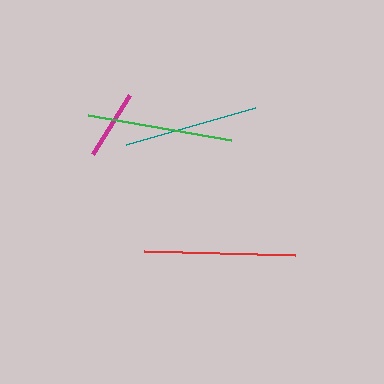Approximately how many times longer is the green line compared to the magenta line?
The green line is approximately 2.1 times the length of the magenta line.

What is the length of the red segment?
The red segment is approximately 151 pixels long.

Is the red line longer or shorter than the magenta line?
The red line is longer than the magenta line.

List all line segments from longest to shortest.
From longest to shortest: red, green, teal, magenta.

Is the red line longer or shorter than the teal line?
The red line is longer than the teal line.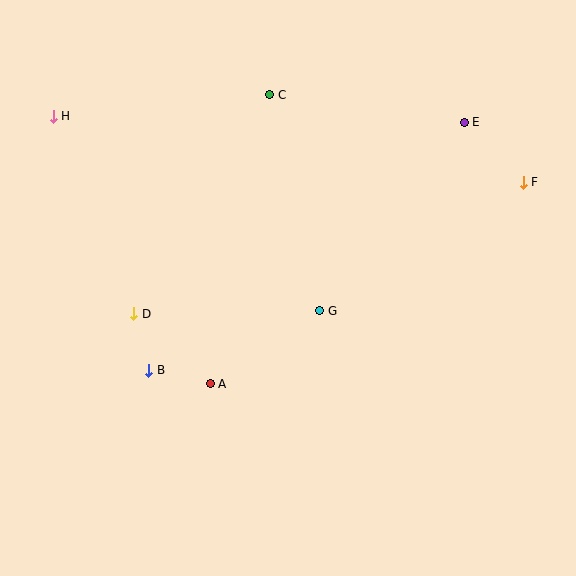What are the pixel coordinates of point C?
Point C is at (270, 95).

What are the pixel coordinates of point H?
Point H is at (53, 116).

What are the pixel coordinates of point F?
Point F is at (523, 182).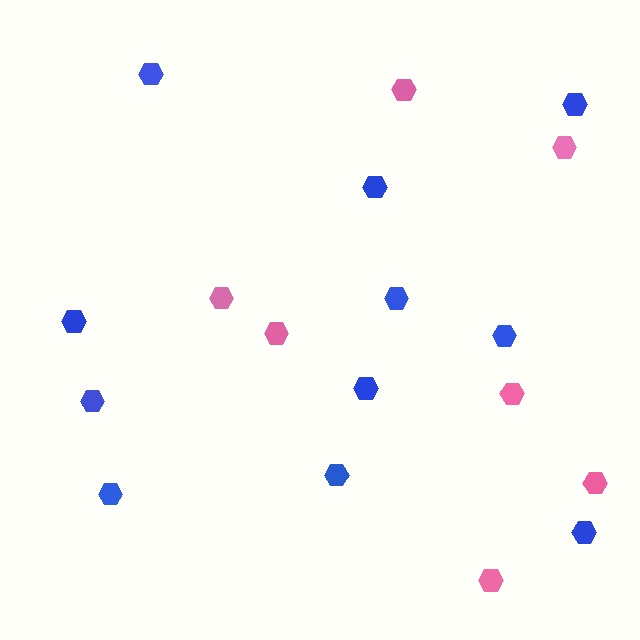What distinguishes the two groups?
There are 2 groups: one group of blue hexagons (11) and one group of pink hexagons (7).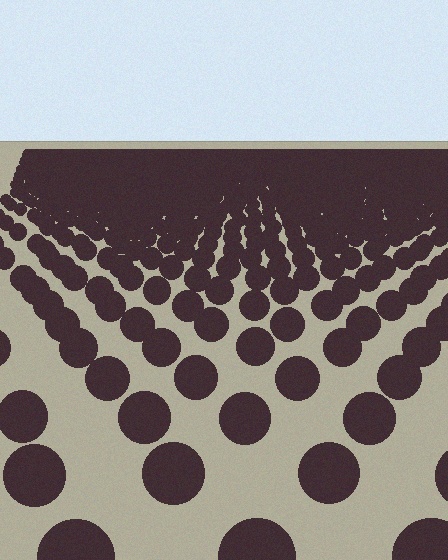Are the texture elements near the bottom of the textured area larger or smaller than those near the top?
Larger. Near the bottom, elements are closer to the viewer and appear at a bigger on-screen size.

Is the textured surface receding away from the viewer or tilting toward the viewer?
The surface is receding away from the viewer. Texture elements get smaller and denser toward the top.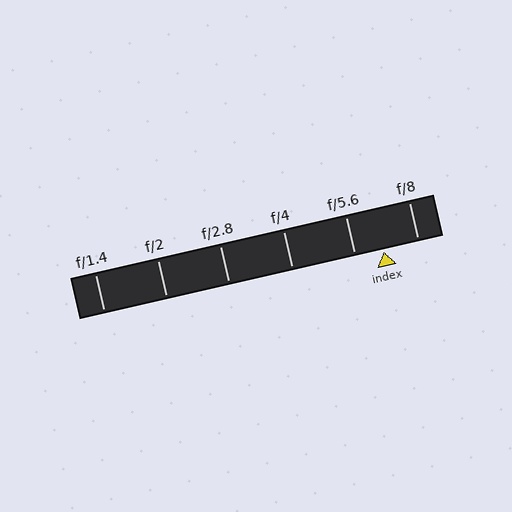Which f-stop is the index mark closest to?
The index mark is closest to f/5.6.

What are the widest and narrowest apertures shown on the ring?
The widest aperture shown is f/1.4 and the narrowest is f/8.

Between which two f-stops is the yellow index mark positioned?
The index mark is between f/5.6 and f/8.